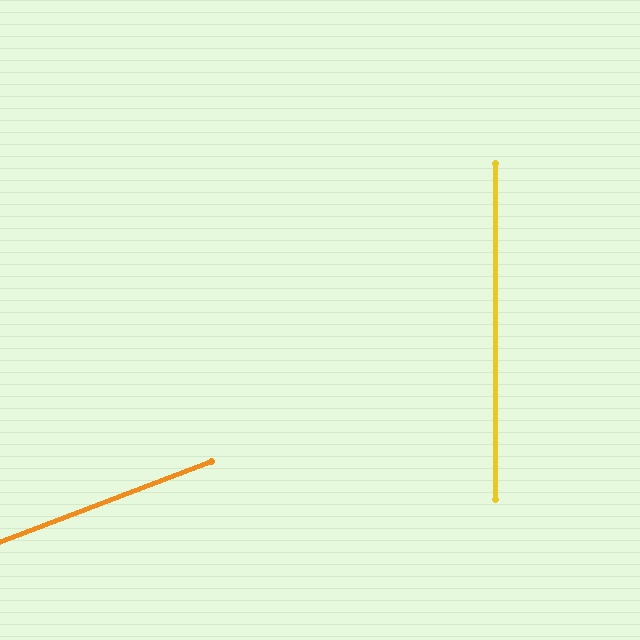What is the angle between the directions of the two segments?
Approximately 69 degrees.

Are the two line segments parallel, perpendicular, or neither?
Neither parallel nor perpendicular — they differ by about 69°.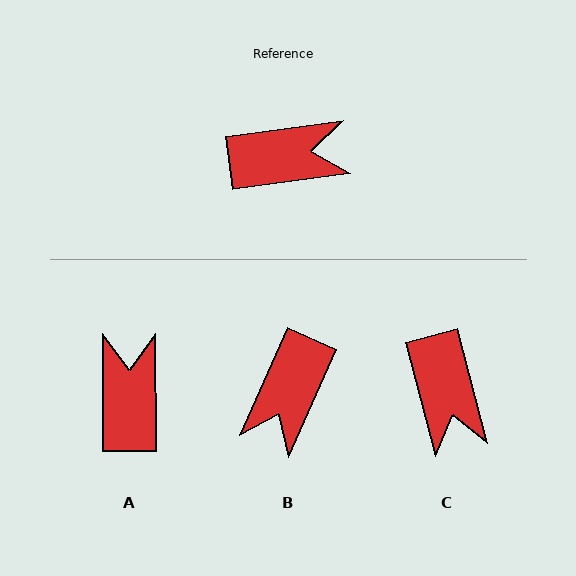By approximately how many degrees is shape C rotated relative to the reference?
Approximately 83 degrees clockwise.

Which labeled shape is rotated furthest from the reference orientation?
B, about 122 degrees away.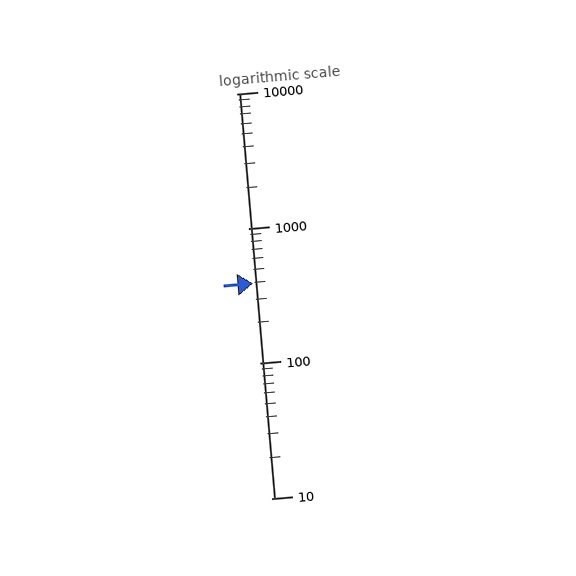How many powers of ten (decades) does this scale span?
The scale spans 3 decades, from 10 to 10000.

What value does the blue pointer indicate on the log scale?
The pointer indicates approximately 390.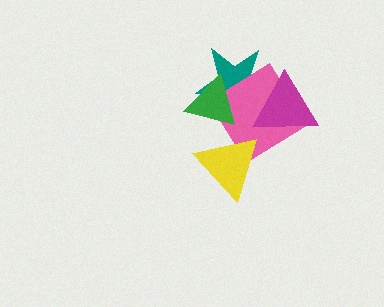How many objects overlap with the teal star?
3 objects overlap with the teal star.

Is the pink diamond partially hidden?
Yes, it is partially covered by another shape.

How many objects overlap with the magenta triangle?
2 objects overlap with the magenta triangle.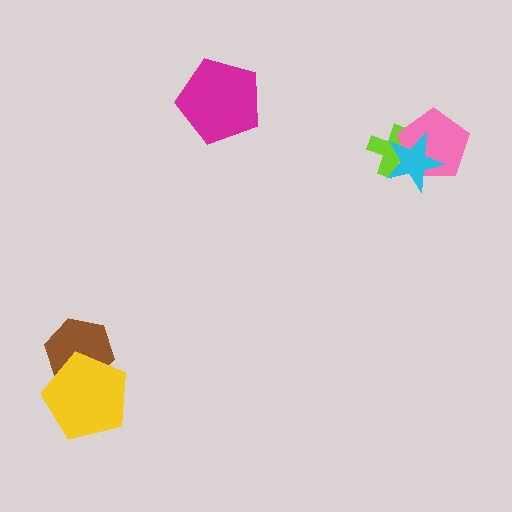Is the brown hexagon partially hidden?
Yes, it is partially covered by another shape.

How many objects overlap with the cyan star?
2 objects overlap with the cyan star.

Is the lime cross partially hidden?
Yes, it is partially covered by another shape.